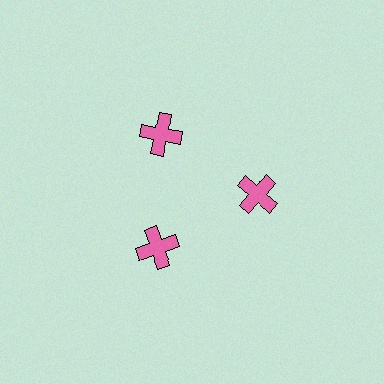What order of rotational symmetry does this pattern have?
This pattern has 3-fold rotational symmetry.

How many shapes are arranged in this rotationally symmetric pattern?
There are 3 shapes, arranged in 3 groups of 1.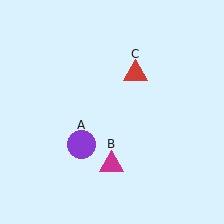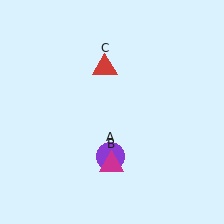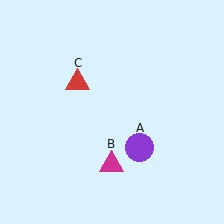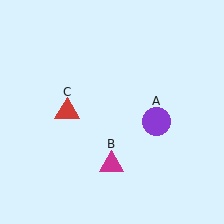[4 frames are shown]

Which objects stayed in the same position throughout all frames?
Magenta triangle (object B) remained stationary.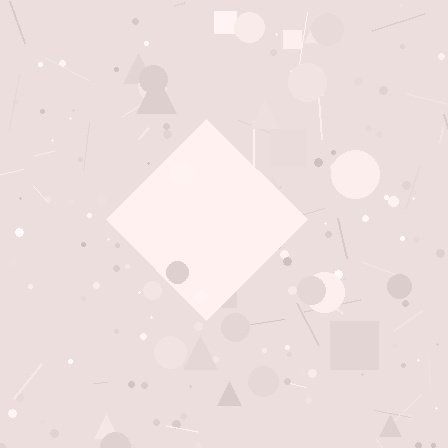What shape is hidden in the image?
A diamond is hidden in the image.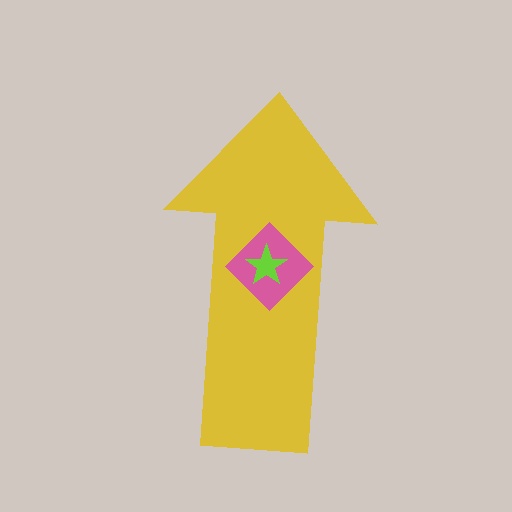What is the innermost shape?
The lime star.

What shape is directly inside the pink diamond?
The lime star.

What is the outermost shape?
The yellow arrow.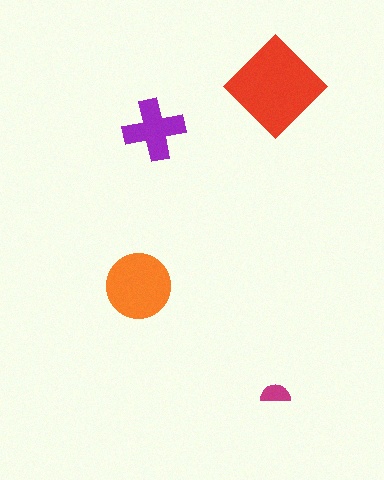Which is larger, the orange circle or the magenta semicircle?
The orange circle.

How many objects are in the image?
There are 4 objects in the image.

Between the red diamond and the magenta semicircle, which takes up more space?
The red diamond.